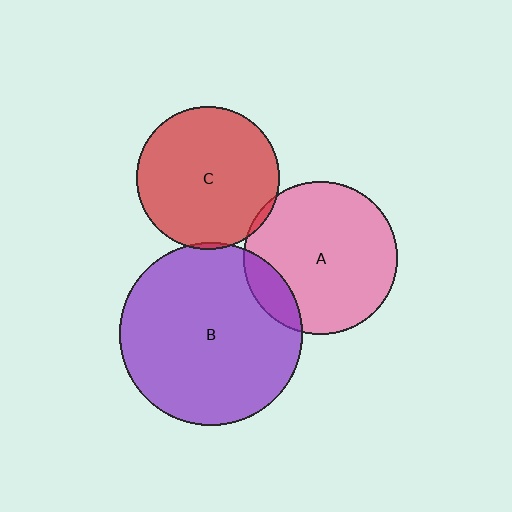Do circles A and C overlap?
Yes.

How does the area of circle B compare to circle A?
Approximately 1.4 times.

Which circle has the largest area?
Circle B (purple).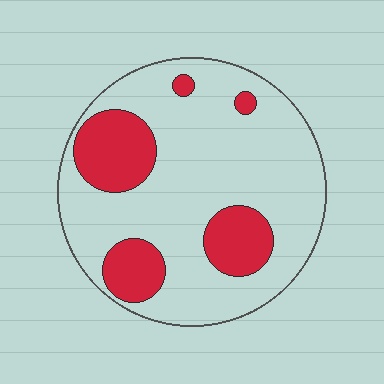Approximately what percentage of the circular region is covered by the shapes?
Approximately 25%.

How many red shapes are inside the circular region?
5.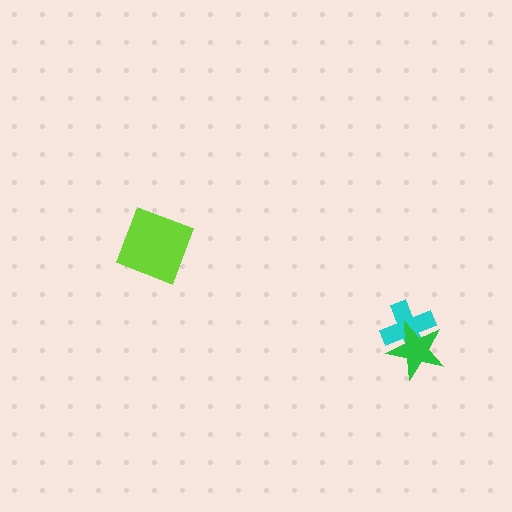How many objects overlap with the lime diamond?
0 objects overlap with the lime diamond.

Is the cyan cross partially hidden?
Yes, it is partially covered by another shape.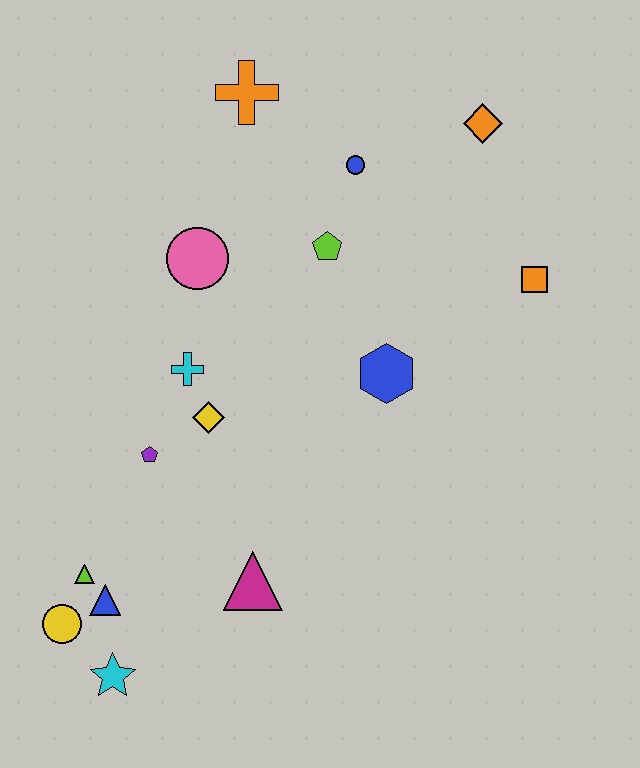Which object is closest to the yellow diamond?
The cyan cross is closest to the yellow diamond.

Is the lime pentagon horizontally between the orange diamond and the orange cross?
Yes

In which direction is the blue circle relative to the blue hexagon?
The blue circle is above the blue hexagon.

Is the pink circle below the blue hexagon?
No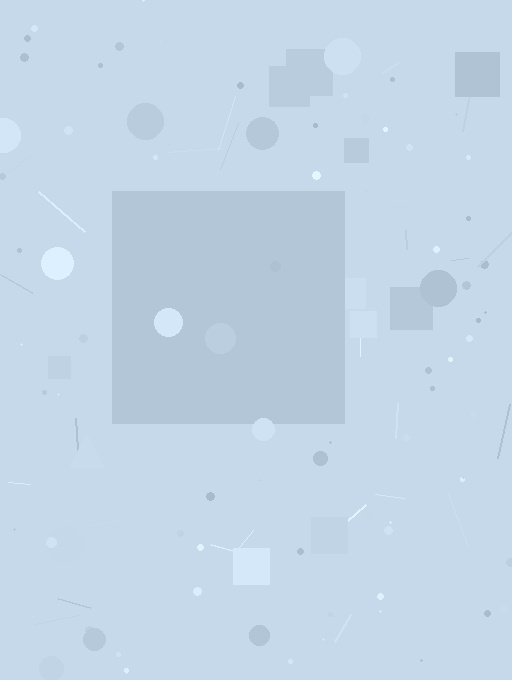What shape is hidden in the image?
A square is hidden in the image.